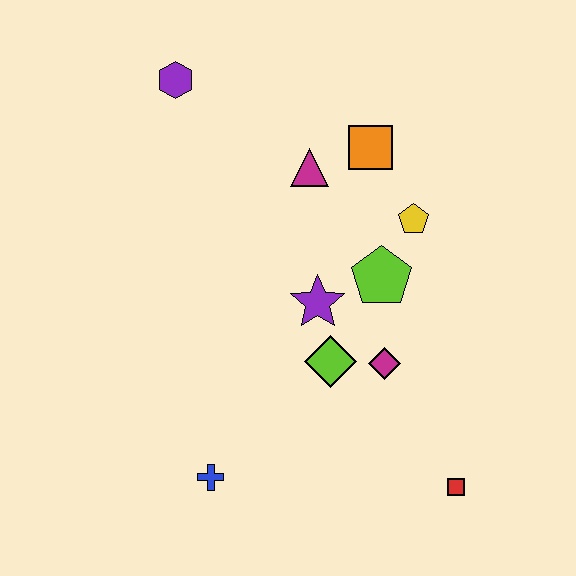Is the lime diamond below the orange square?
Yes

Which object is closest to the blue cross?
The lime diamond is closest to the blue cross.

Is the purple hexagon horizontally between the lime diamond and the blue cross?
No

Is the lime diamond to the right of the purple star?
Yes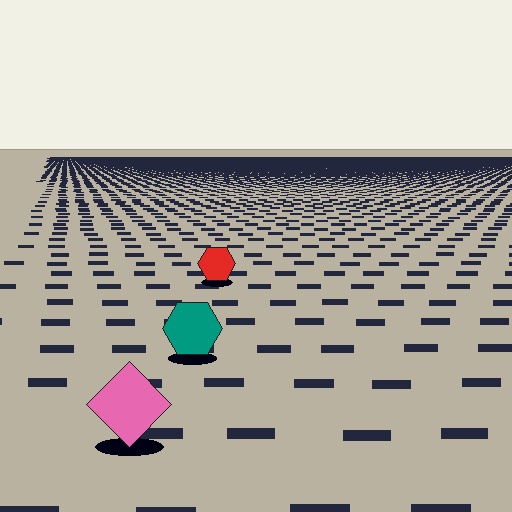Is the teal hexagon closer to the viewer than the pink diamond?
No. The pink diamond is closer — you can tell from the texture gradient: the ground texture is coarser near it.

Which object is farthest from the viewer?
The red hexagon is farthest from the viewer. It appears smaller and the ground texture around it is denser.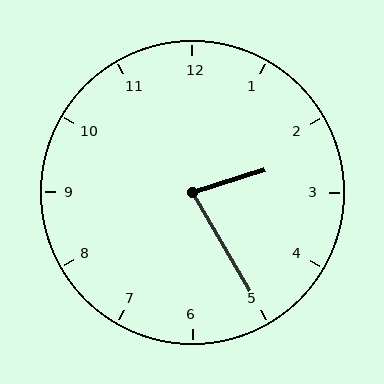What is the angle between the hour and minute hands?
Approximately 78 degrees.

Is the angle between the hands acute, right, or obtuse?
It is acute.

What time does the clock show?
2:25.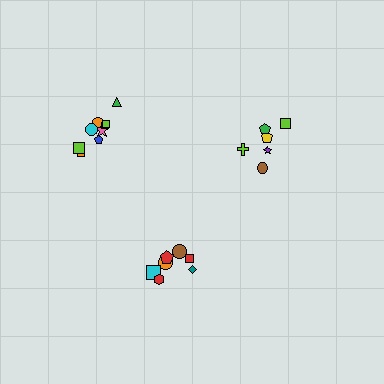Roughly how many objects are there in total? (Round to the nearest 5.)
Roughly 25 objects in total.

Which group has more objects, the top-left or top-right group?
The top-left group.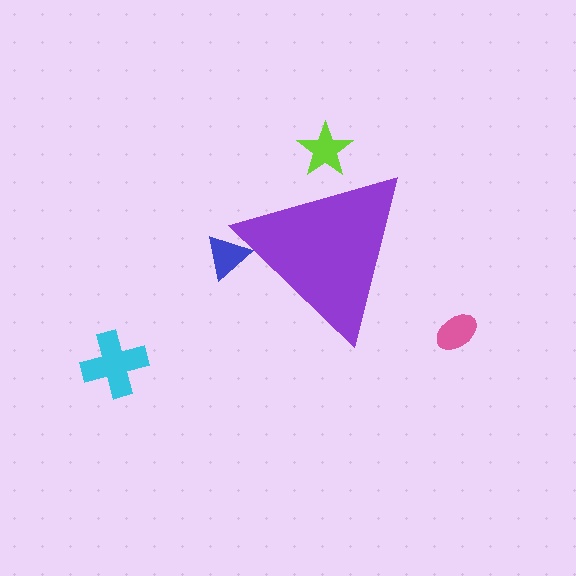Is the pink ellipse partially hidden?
No, the pink ellipse is fully visible.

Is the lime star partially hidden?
Yes, the lime star is partially hidden behind the purple triangle.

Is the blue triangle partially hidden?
Yes, the blue triangle is partially hidden behind the purple triangle.